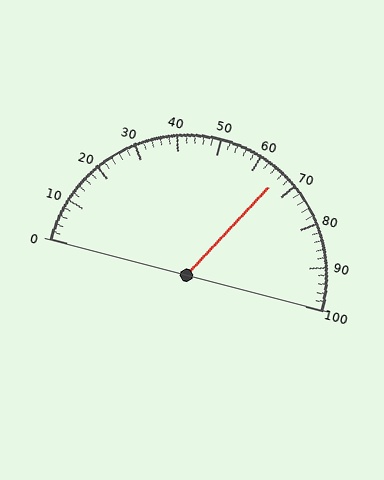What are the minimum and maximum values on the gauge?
The gauge ranges from 0 to 100.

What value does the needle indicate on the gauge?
The needle indicates approximately 66.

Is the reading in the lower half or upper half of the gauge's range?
The reading is in the upper half of the range (0 to 100).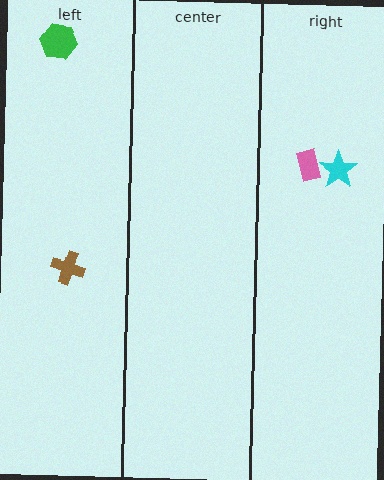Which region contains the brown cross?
The left region.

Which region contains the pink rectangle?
The right region.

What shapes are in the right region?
The cyan star, the pink rectangle.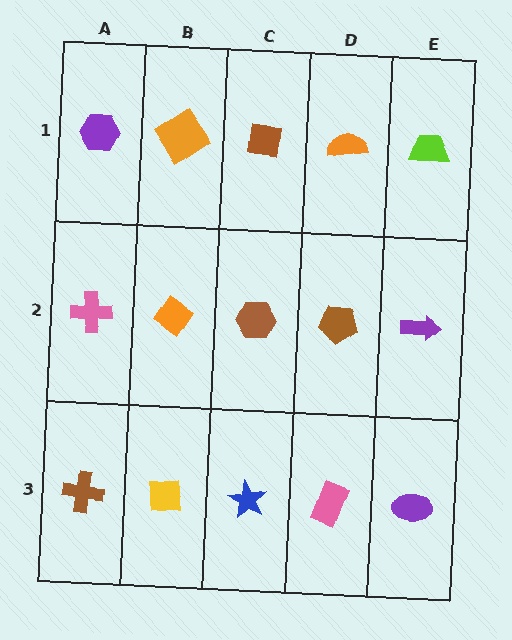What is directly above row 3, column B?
An orange diamond.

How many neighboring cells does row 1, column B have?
3.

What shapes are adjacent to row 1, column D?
A brown pentagon (row 2, column D), a brown square (row 1, column C), a lime trapezoid (row 1, column E).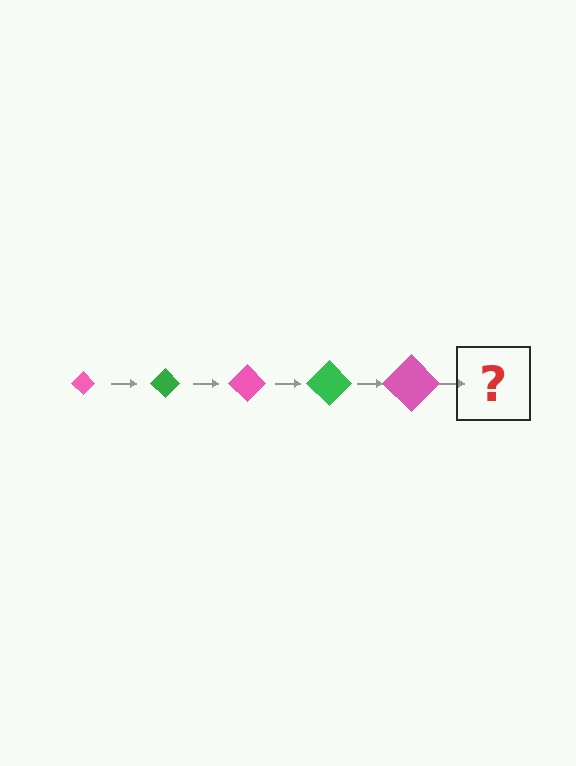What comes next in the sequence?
The next element should be a green diamond, larger than the previous one.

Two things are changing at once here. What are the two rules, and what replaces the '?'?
The two rules are that the diamond grows larger each step and the color cycles through pink and green. The '?' should be a green diamond, larger than the previous one.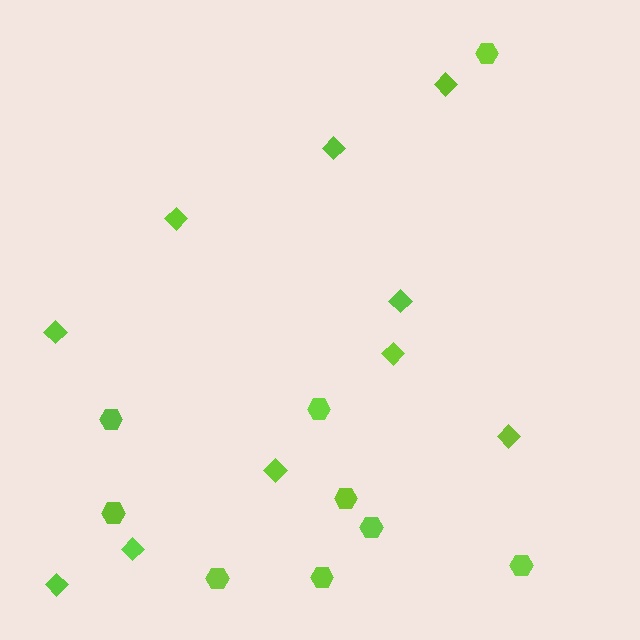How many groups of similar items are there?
There are 2 groups: one group of diamonds (10) and one group of hexagons (9).